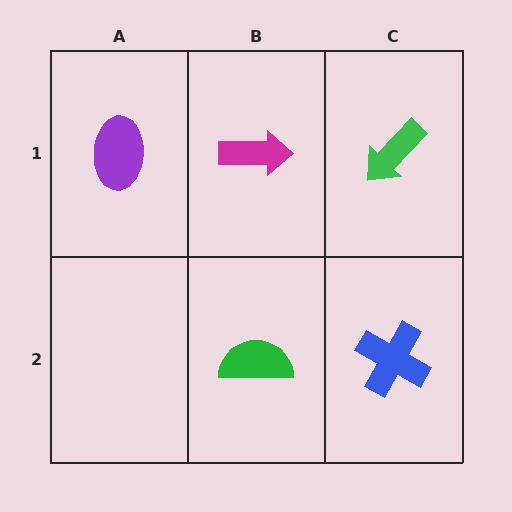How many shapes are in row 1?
3 shapes.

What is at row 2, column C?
A blue cross.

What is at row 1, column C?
A green arrow.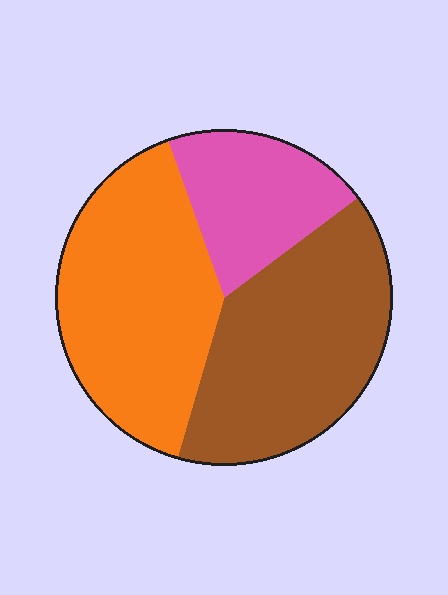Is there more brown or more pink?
Brown.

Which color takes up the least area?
Pink, at roughly 20%.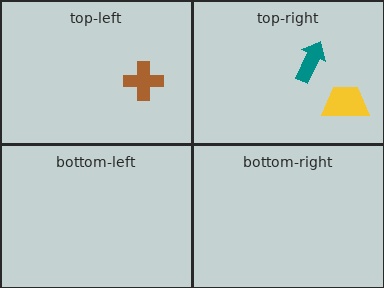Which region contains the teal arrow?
The top-right region.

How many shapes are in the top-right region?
2.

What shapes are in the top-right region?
The yellow trapezoid, the teal arrow.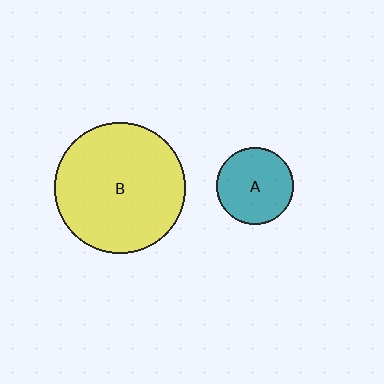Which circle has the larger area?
Circle B (yellow).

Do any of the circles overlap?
No, none of the circles overlap.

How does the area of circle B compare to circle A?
Approximately 2.9 times.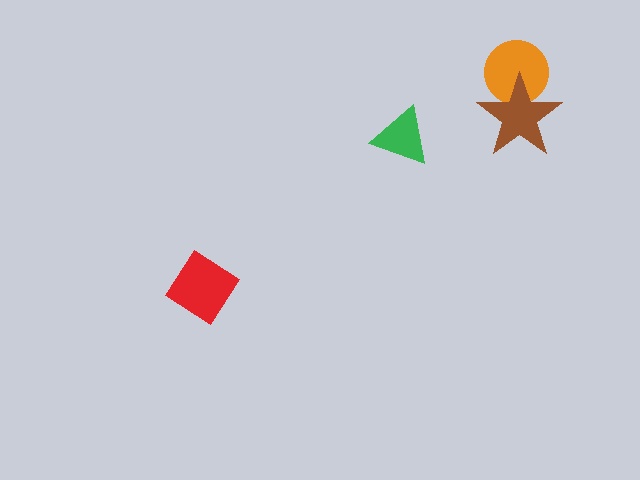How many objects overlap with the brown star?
1 object overlaps with the brown star.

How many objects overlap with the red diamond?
0 objects overlap with the red diamond.